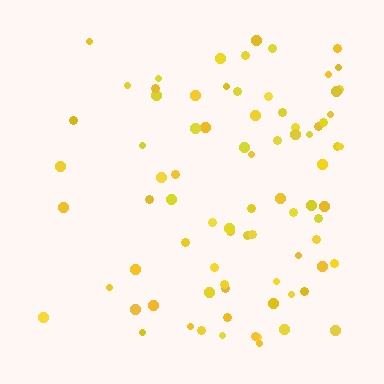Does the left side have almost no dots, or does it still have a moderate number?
Still a moderate number, just noticeably fewer than the right.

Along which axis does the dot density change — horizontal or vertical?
Horizontal.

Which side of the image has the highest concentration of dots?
The right.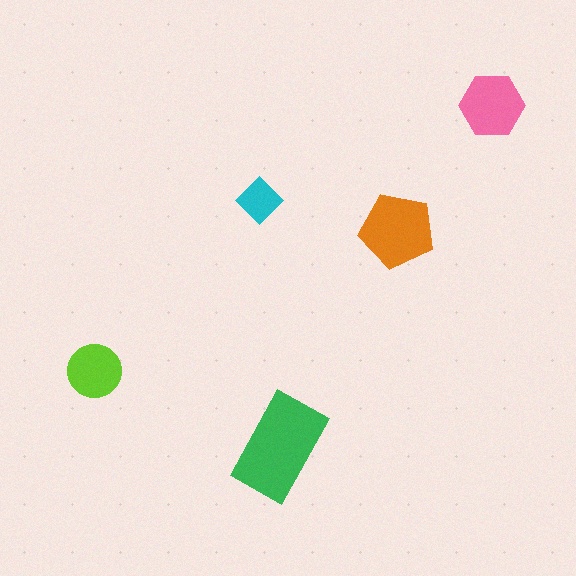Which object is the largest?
The green rectangle.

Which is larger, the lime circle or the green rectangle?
The green rectangle.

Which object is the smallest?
The cyan diamond.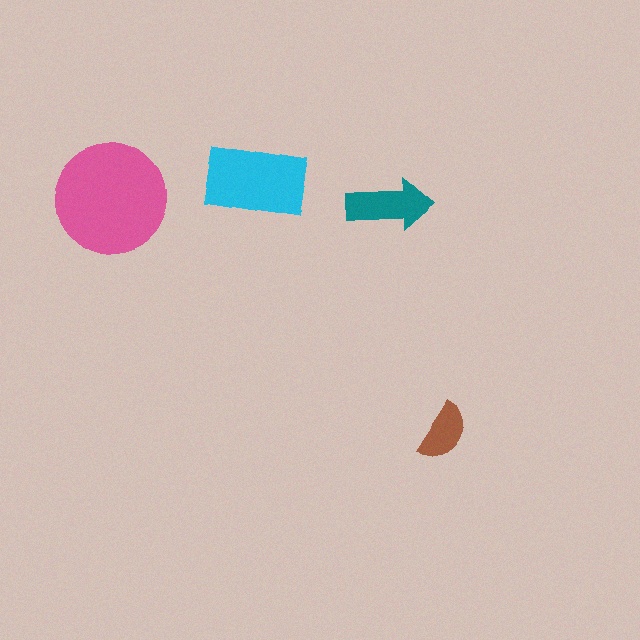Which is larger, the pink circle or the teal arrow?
The pink circle.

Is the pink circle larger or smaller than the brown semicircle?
Larger.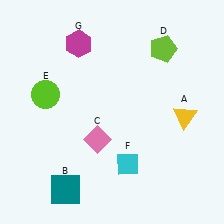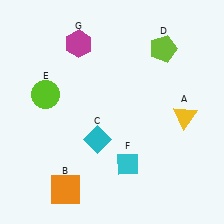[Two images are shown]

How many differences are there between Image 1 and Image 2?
There are 2 differences between the two images.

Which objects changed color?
B changed from teal to orange. C changed from pink to cyan.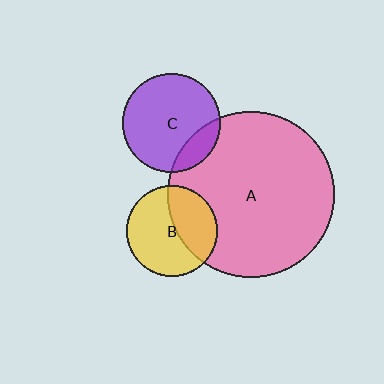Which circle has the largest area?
Circle A (pink).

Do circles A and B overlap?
Yes.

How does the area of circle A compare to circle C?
Approximately 2.8 times.